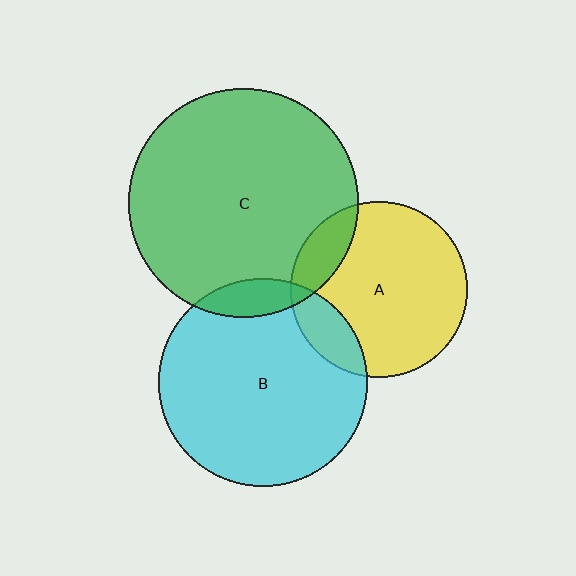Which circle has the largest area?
Circle C (green).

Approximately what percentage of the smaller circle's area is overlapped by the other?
Approximately 15%.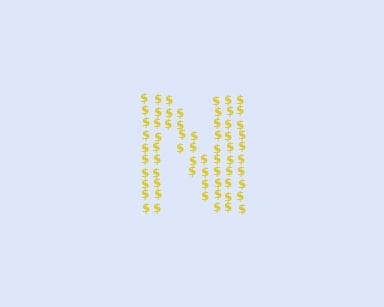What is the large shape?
The large shape is the letter N.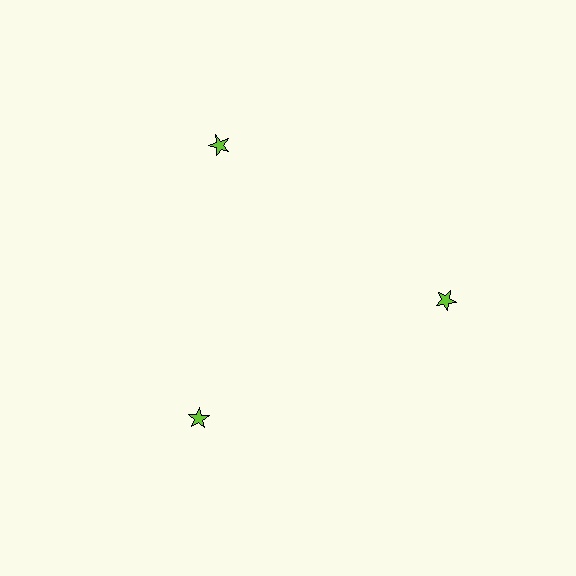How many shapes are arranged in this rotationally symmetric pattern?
There are 3 shapes, arranged in 3 groups of 1.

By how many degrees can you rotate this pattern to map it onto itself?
The pattern maps onto itself every 120 degrees of rotation.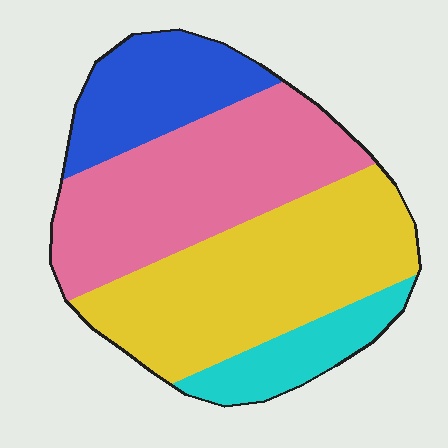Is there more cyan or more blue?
Blue.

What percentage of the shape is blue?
Blue covers 17% of the shape.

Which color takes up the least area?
Cyan, at roughly 10%.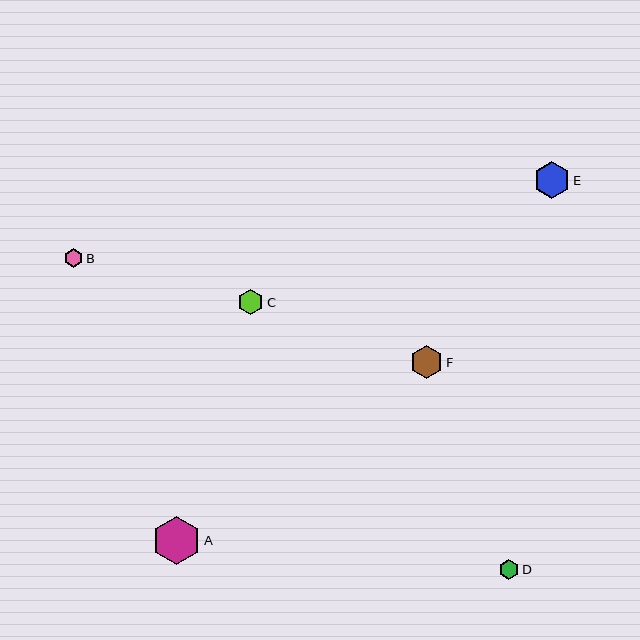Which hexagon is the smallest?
Hexagon B is the smallest with a size of approximately 18 pixels.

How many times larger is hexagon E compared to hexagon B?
Hexagon E is approximately 2.0 times the size of hexagon B.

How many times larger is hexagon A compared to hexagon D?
Hexagon A is approximately 2.5 times the size of hexagon D.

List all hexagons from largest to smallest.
From largest to smallest: A, E, F, C, D, B.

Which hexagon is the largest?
Hexagon A is the largest with a size of approximately 48 pixels.